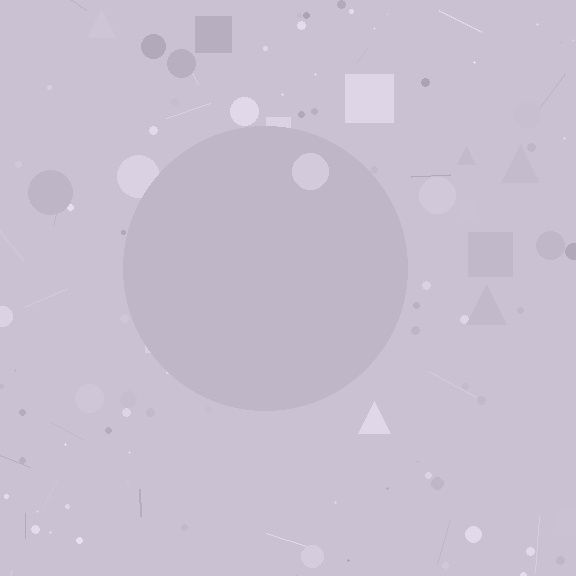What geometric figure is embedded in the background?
A circle is embedded in the background.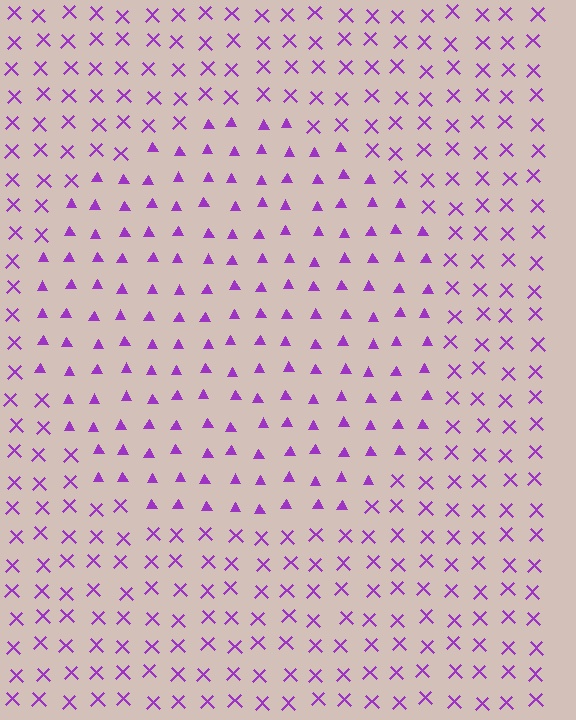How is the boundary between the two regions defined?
The boundary is defined by a change in element shape: triangles inside vs. X marks outside. All elements share the same color and spacing.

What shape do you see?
I see a circle.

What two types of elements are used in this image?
The image uses triangles inside the circle region and X marks outside it.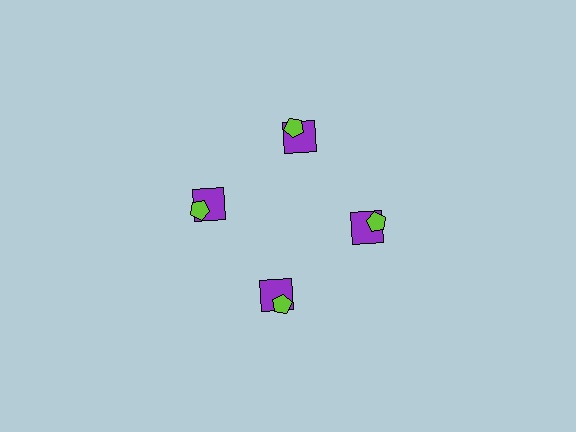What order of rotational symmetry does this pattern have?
This pattern has 4-fold rotational symmetry.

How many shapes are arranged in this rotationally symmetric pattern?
There are 8 shapes, arranged in 4 groups of 2.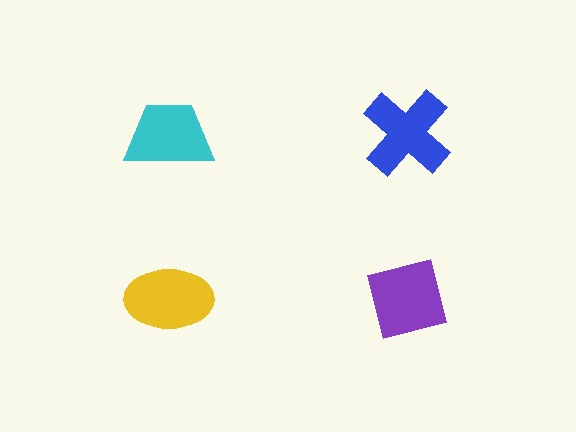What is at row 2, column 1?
A yellow ellipse.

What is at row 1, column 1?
A cyan trapezoid.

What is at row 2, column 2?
A purple square.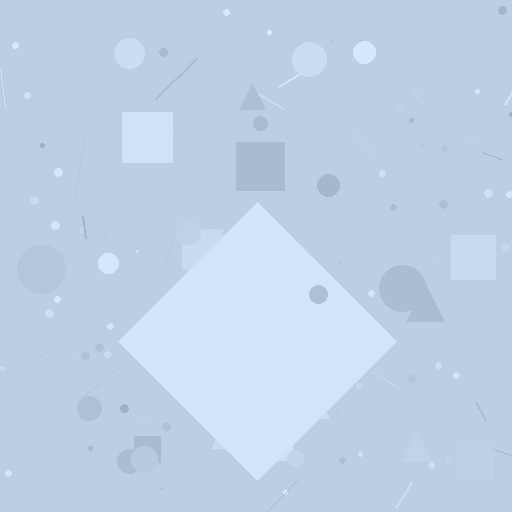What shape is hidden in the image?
A diamond is hidden in the image.